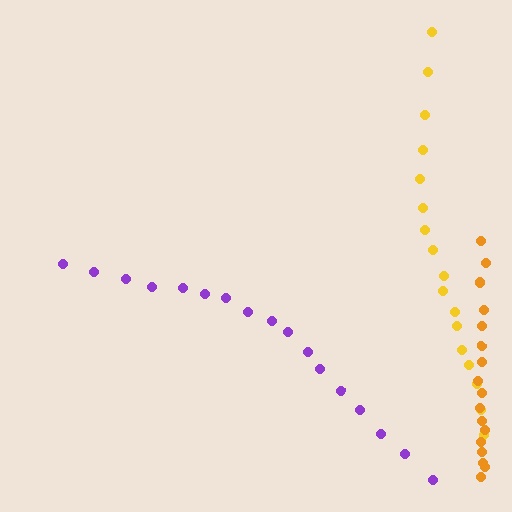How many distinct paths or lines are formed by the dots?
There are 3 distinct paths.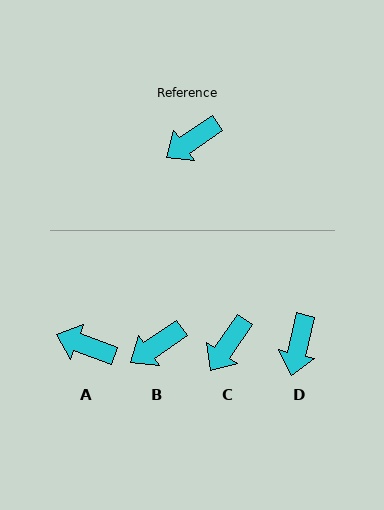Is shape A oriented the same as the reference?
No, it is off by about 55 degrees.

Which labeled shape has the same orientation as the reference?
B.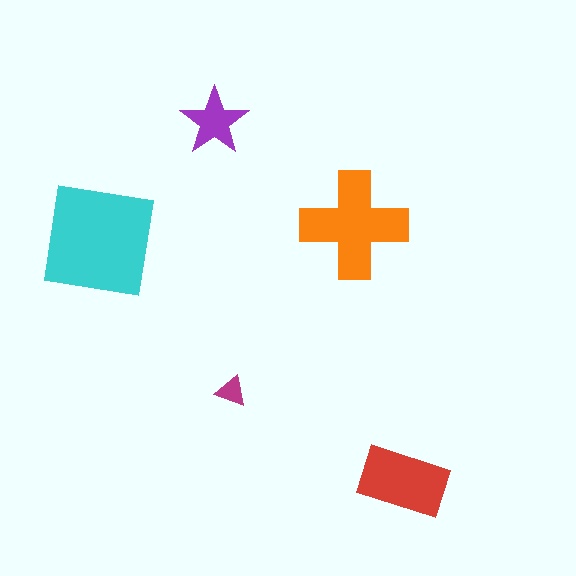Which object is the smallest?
The magenta triangle.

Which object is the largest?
The cyan square.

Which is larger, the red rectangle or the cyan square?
The cyan square.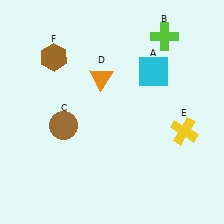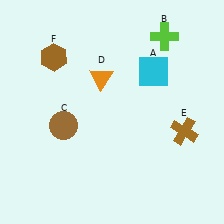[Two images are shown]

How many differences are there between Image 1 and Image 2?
There is 1 difference between the two images.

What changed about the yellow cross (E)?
In Image 1, E is yellow. In Image 2, it changed to brown.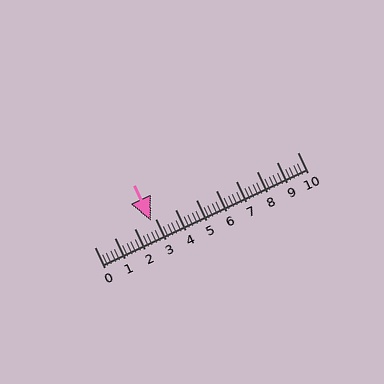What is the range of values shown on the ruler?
The ruler shows values from 0 to 10.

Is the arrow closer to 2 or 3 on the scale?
The arrow is closer to 3.